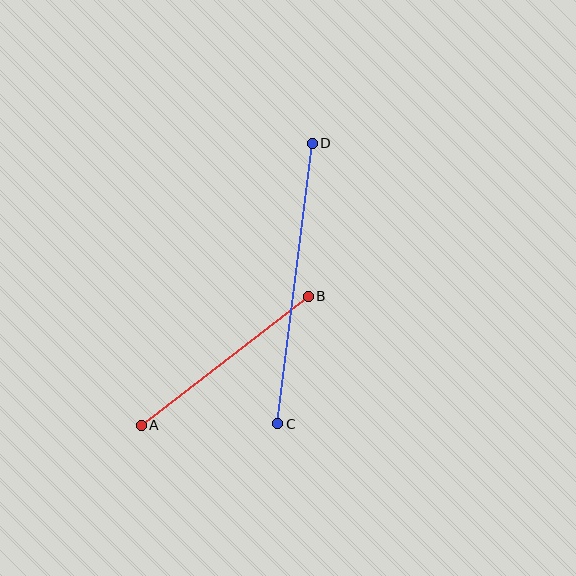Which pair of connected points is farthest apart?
Points C and D are farthest apart.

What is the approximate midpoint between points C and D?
The midpoint is at approximately (295, 284) pixels.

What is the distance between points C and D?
The distance is approximately 283 pixels.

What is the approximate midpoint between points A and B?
The midpoint is at approximately (225, 361) pixels.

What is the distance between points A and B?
The distance is approximately 211 pixels.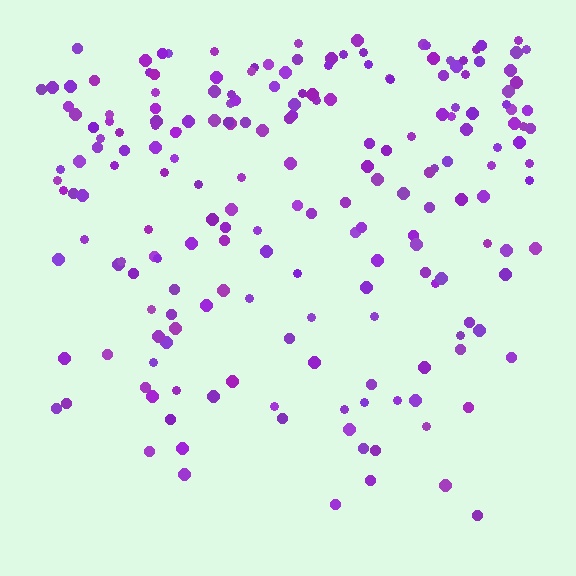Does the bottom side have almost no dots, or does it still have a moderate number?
Still a moderate number, just noticeably fewer than the top.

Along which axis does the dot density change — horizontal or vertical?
Vertical.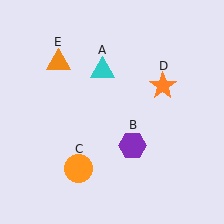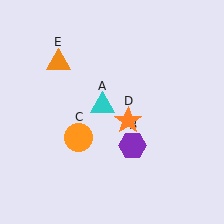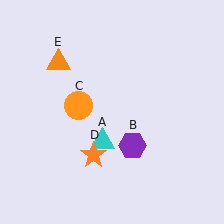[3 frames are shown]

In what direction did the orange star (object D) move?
The orange star (object D) moved down and to the left.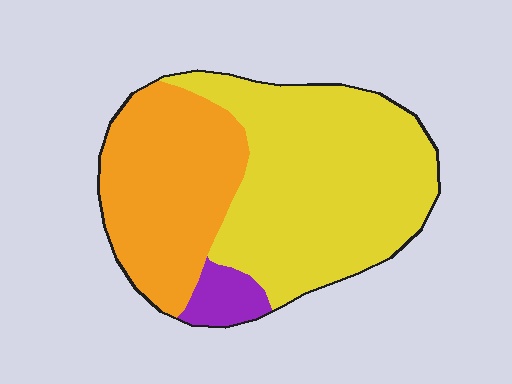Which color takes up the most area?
Yellow, at roughly 55%.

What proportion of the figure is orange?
Orange covers roughly 35% of the figure.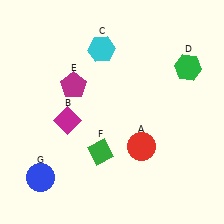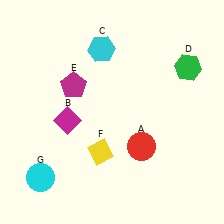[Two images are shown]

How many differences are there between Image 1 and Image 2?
There are 2 differences between the two images.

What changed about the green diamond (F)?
In Image 1, F is green. In Image 2, it changed to yellow.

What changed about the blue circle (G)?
In Image 1, G is blue. In Image 2, it changed to cyan.